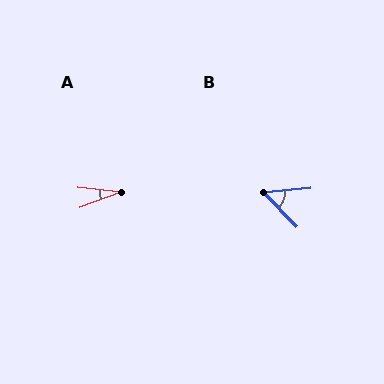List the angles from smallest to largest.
A (25°), B (51°).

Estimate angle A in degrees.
Approximately 25 degrees.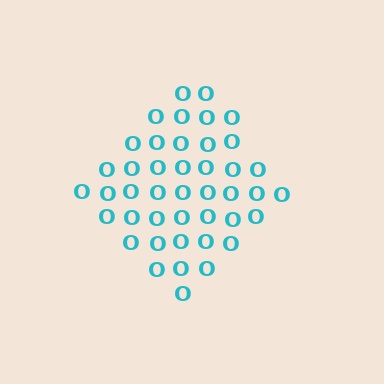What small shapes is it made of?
It is made of small letter O's.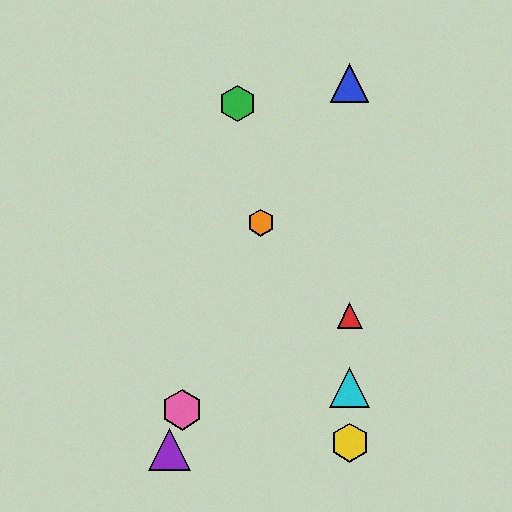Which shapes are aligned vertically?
The red triangle, the blue triangle, the yellow hexagon, the cyan triangle are aligned vertically.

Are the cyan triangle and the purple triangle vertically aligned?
No, the cyan triangle is at x≈350 and the purple triangle is at x≈170.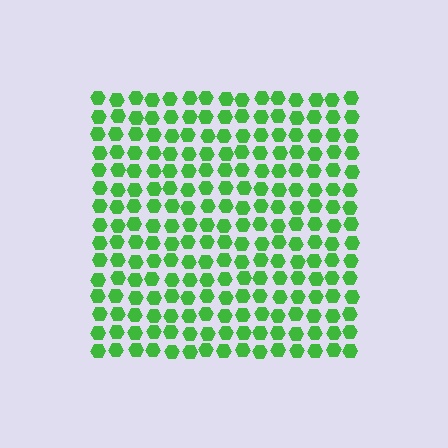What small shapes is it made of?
It is made of small hexagons.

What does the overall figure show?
The overall figure shows a square.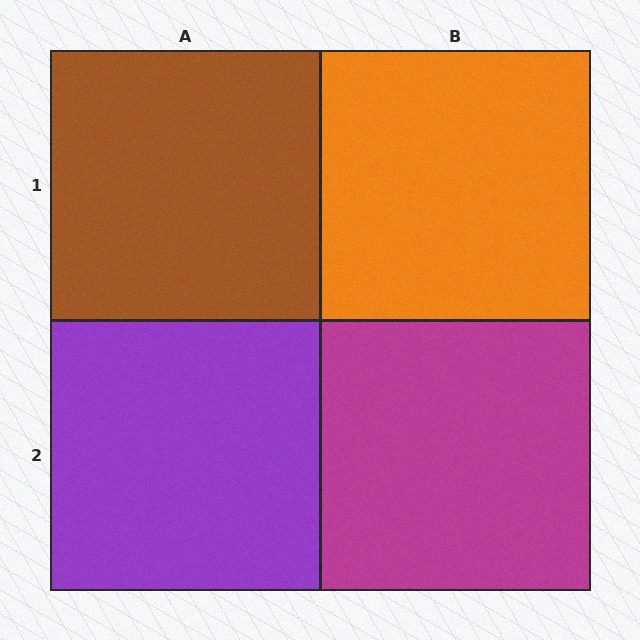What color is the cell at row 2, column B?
Magenta.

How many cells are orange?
1 cell is orange.